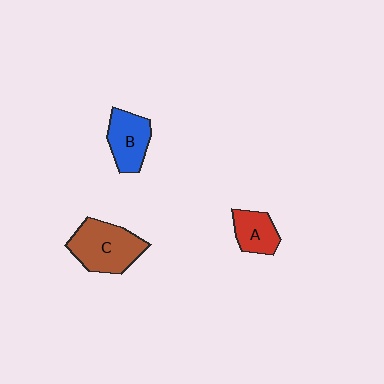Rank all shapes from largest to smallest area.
From largest to smallest: C (brown), B (blue), A (red).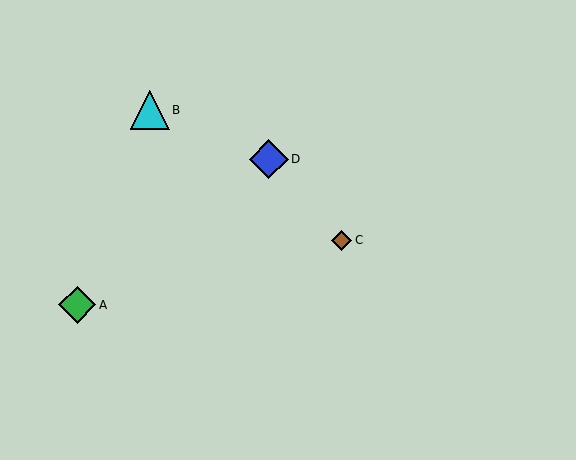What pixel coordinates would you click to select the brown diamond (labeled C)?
Click at (342, 240) to select the brown diamond C.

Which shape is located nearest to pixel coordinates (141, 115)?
The cyan triangle (labeled B) at (150, 110) is nearest to that location.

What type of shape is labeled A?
Shape A is a green diamond.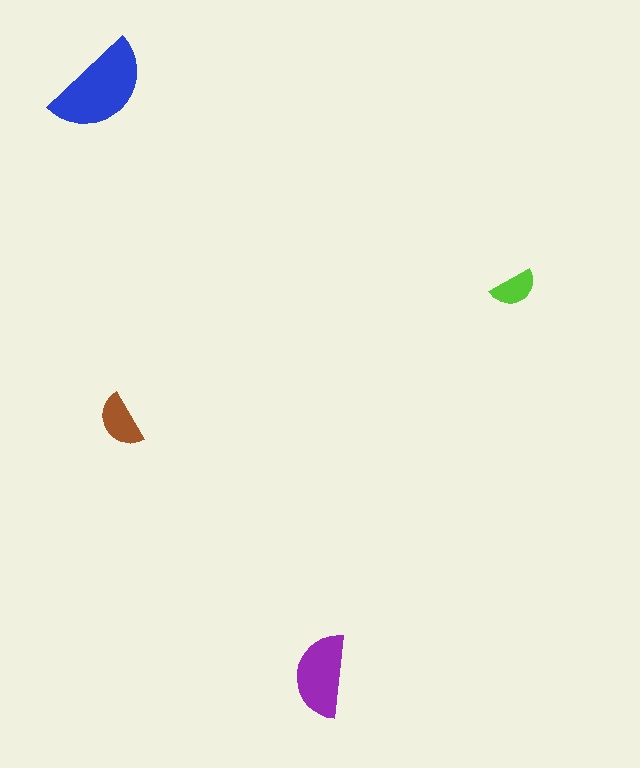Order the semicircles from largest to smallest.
the blue one, the purple one, the brown one, the lime one.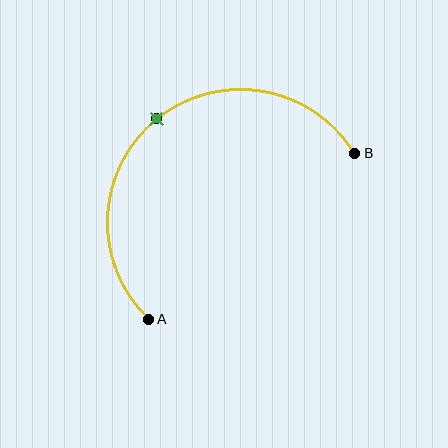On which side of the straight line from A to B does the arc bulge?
The arc bulges above and to the left of the straight line connecting A and B.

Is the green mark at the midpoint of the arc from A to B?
Yes. The green mark lies on the arc at equal arc-length from both A and B — it is the arc midpoint.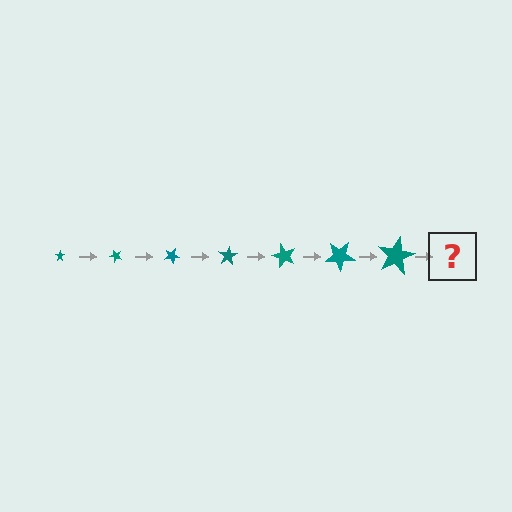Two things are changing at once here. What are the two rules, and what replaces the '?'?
The two rules are that the star grows larger each step and it rotates 50 degrees each step. The '?' should be a star, larger than the previous one and rotated 350 degrees from the start.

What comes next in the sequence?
The next element should be a star, larger than the previous one and rotated 350 degrees from the start.